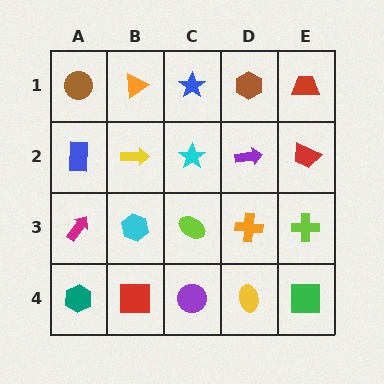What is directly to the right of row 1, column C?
A brown hexagon.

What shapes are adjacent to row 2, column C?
A blue star (row 1, column C), a lime ellipse (row 3, column C), a yellow arrow (row 2, column B), a purple arrow (row 2, column D).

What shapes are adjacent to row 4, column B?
A cyan hexagon (row 3, column B), a teal hexagon (row 4, column A), a purple circle (row 4, column C).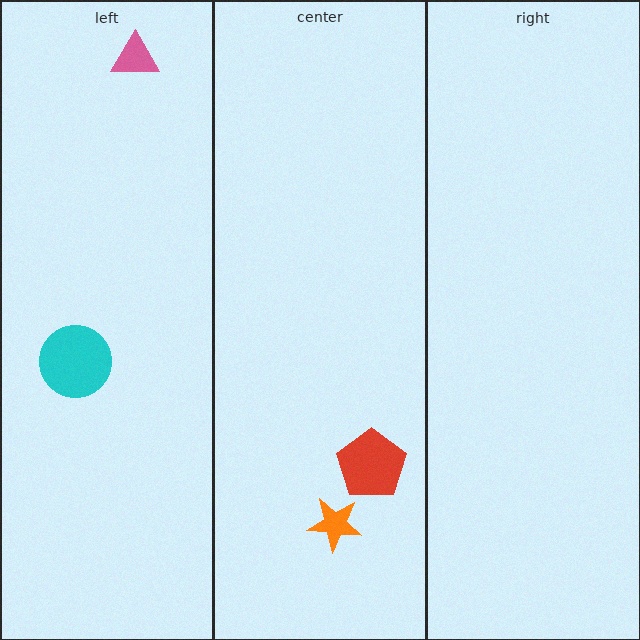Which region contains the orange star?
The center region.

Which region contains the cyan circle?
The left region.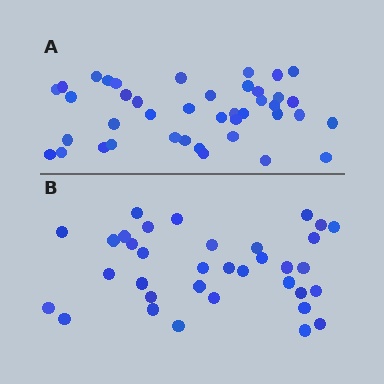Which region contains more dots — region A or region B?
Region A (the top region) has more dots.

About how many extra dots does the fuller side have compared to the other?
Region A has about 6 more dots than region B.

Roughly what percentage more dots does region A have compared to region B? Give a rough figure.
About 15% more.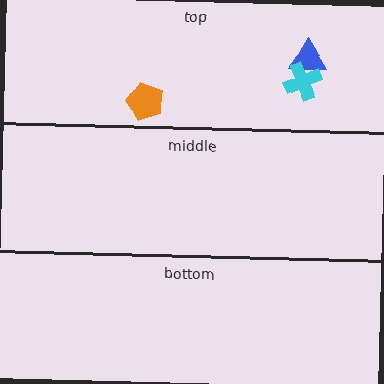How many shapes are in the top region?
3.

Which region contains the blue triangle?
The top region.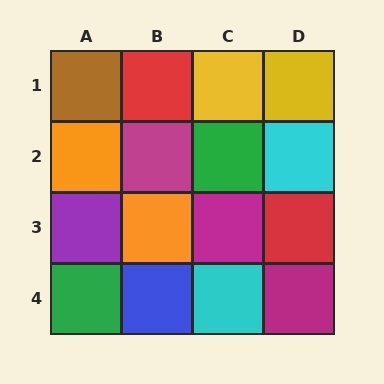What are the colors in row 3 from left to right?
Purple, orange, magenta, red.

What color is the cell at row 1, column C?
Yellow.